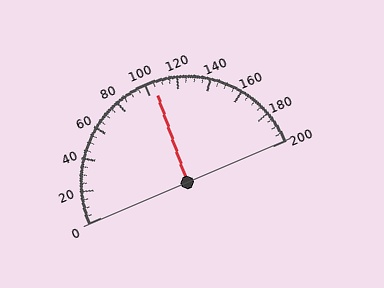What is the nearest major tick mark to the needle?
The nearest major tick mark is 100.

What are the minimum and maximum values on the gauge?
The gauge ranges from 0 to 200.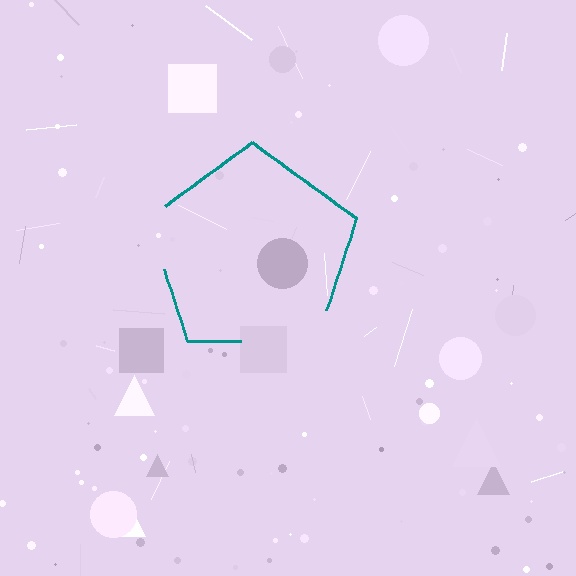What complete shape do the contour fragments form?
The contour fragments form a pentagon.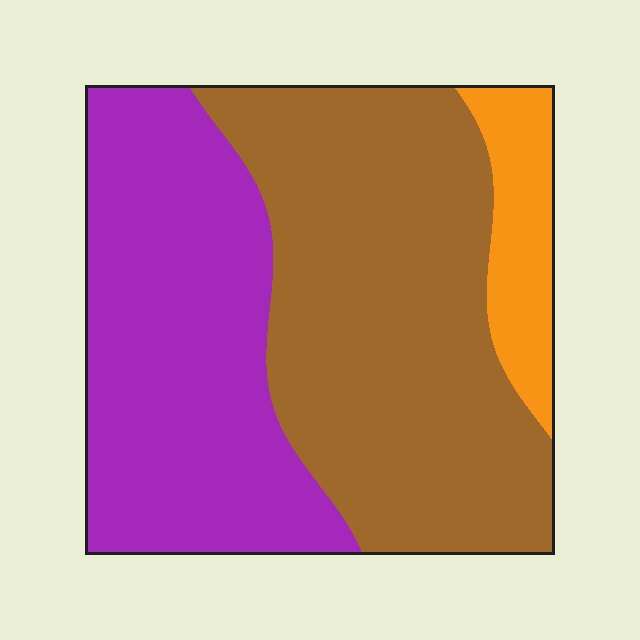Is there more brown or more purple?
Brown.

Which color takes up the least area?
Orange, at roughly 10%.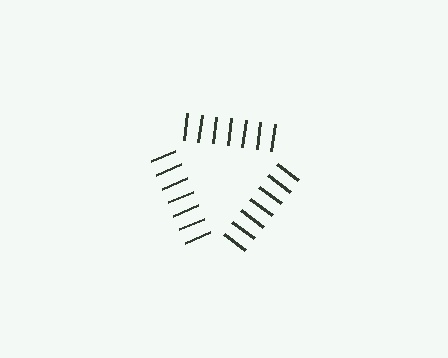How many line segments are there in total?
21 — 7 along each of the 3 edges.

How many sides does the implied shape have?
3 sides — the line-ends trace a triangle.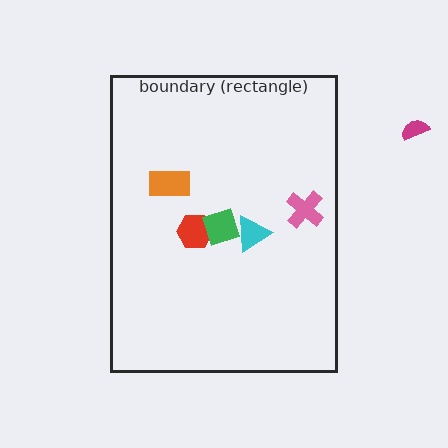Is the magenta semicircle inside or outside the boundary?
Outside.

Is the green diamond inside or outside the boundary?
Inside.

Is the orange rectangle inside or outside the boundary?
Inside.